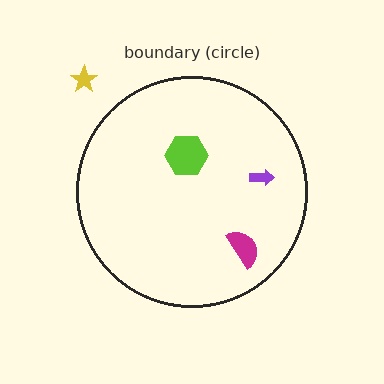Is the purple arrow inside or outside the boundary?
Inside.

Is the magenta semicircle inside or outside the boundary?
Inside.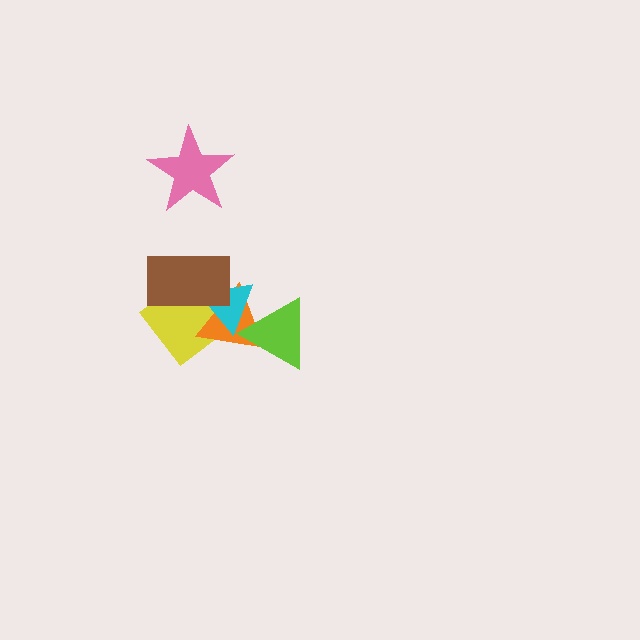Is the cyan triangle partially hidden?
Yes, it is partially covered by another shape.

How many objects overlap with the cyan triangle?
4 objects overlap with the cyan triangle.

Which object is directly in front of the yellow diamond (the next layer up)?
The orange triangle is directly in front of the yellow diamond.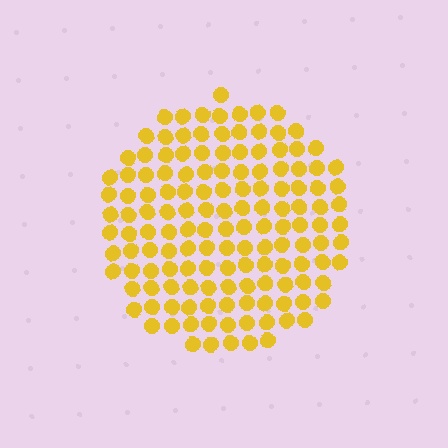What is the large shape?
The large shape is a circle.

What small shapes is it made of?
It is made of small circles.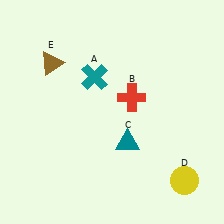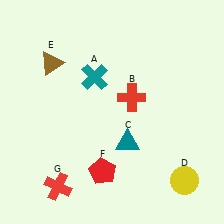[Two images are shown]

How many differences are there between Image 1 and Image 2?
There are 2 differences between the two images.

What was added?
A red pentagon (F), a red cross (G) were added in Image 2.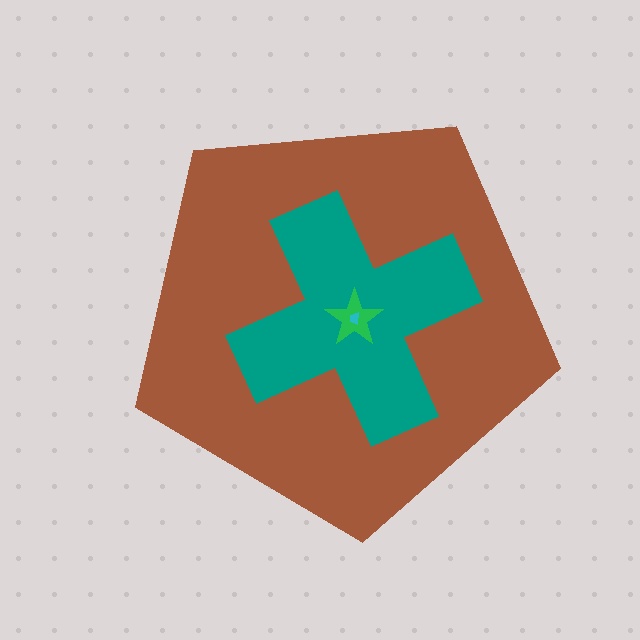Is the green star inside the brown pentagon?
Yes.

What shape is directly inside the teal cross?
The green star.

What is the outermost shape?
The brown pentagon.